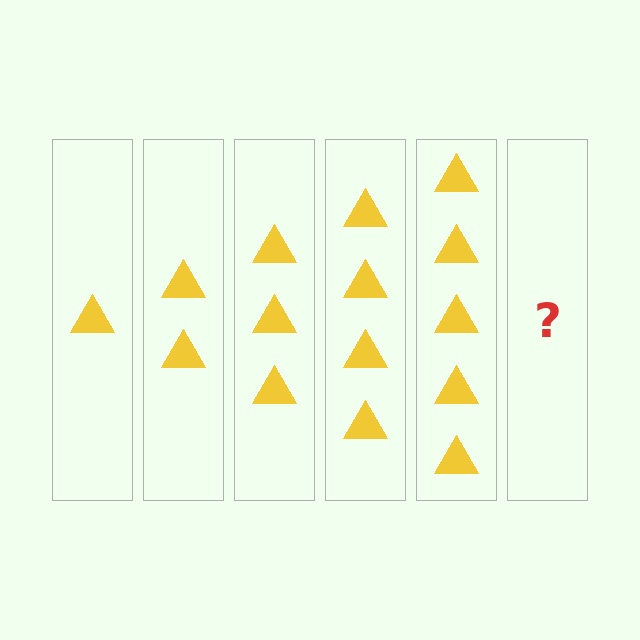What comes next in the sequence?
The next element should be 6 triangles.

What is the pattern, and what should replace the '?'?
The pattern is that each step adds one more triangle. The '?' should be 6 triangles.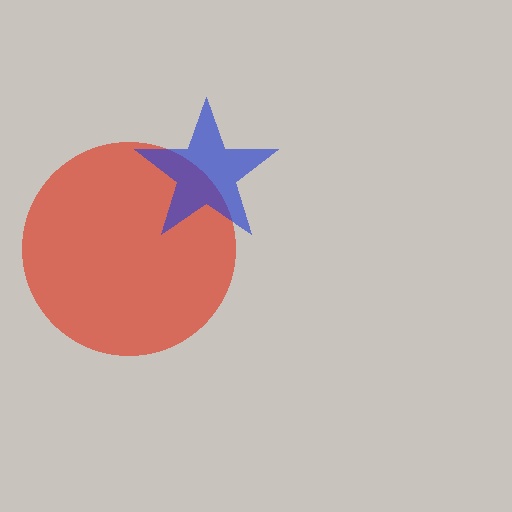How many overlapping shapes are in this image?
There are 2 overlapping shapes in the image.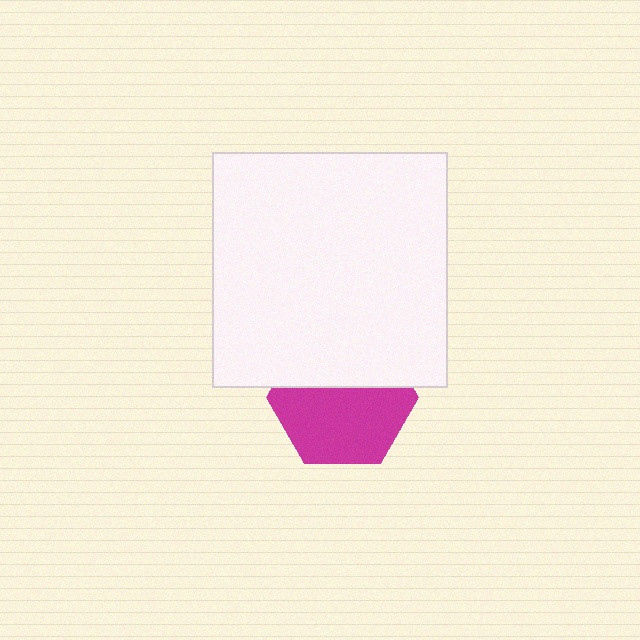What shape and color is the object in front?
The object in front is a white square.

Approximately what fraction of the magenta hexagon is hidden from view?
Roughly 40% of the magenta hexagon is hidden behind the white square.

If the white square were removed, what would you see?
You would see the complete magenta hexagon.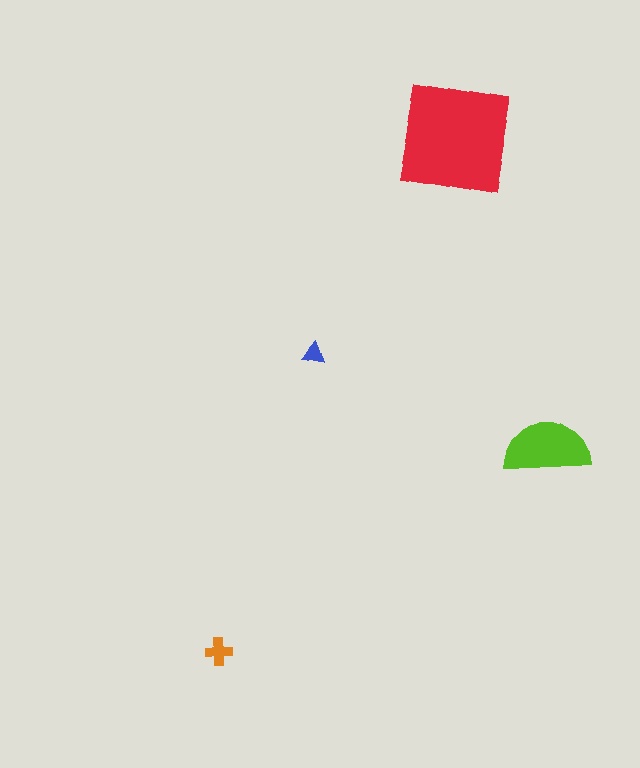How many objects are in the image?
There are 4 objects in the image.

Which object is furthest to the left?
The orange cross is leftmost.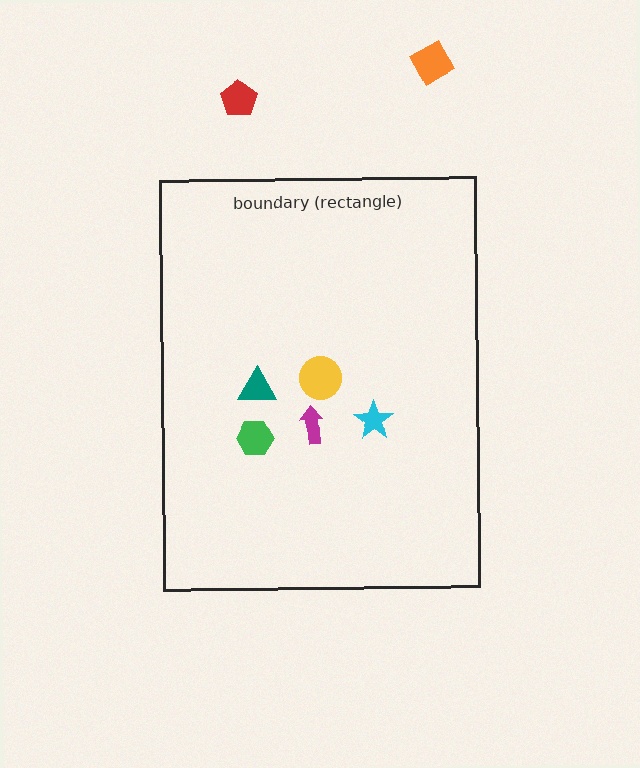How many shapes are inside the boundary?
5 inside, 2 outside.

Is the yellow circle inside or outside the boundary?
Inside.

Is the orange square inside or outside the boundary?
Outside.